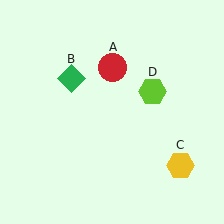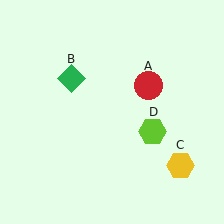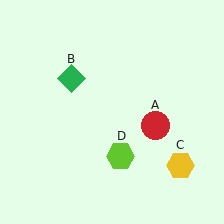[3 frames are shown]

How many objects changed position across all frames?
2 objects changed position: red circle (object A), lime hexagon (object D).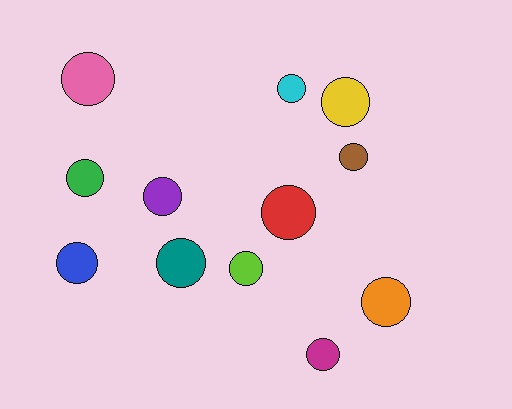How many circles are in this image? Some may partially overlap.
There are 12 circles.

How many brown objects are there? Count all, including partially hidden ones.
There is 1 brown object.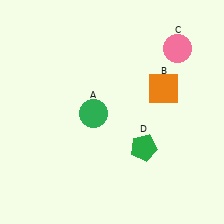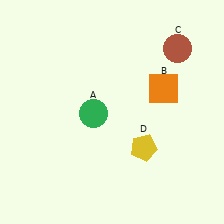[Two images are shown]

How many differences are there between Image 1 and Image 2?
There are 2 differences between the two images.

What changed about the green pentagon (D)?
In Image 1, D is green. In Image 2, it changed to yellow.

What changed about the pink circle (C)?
In Image 1, C is pink. In Image 2, it changed to brown.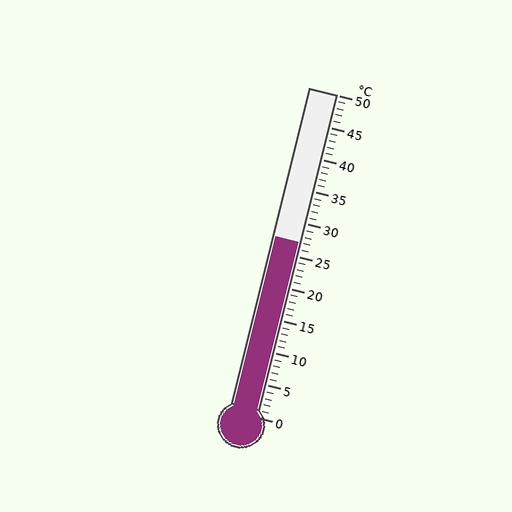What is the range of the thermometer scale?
The thermometer scale ranges from 0°C to 50°C.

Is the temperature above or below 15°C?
The temperature is above 15°C.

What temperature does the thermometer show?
The thermometer shows approximately 27°C.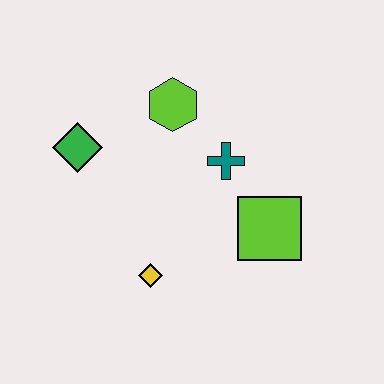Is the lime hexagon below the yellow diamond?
No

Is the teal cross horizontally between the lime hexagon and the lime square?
Yes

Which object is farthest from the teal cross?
The green diamond is farthest from the teal cross.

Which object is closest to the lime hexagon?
The teal cross is closest to the lime hexagon.